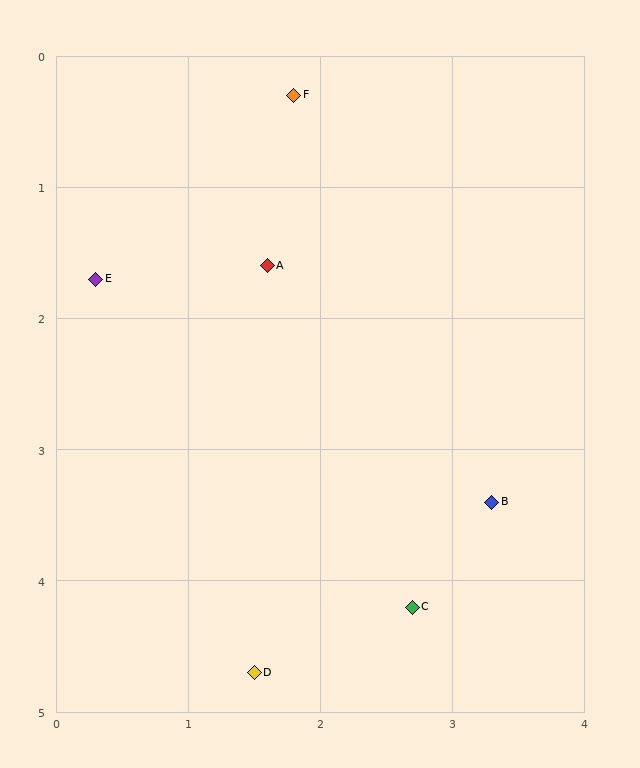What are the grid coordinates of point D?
Point D is at approximately (1.5, 4.7).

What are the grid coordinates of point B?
Point B is at approximately (3.3, 3.4).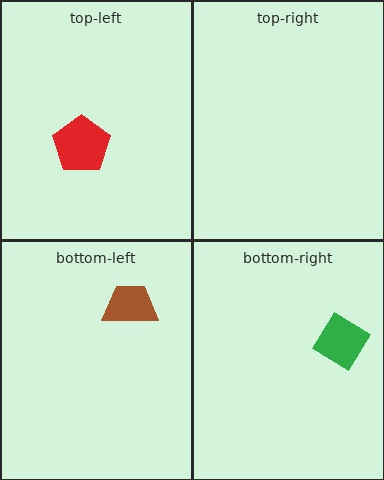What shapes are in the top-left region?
The red pentagon.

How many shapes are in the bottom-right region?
1.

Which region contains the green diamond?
The bottom-right region.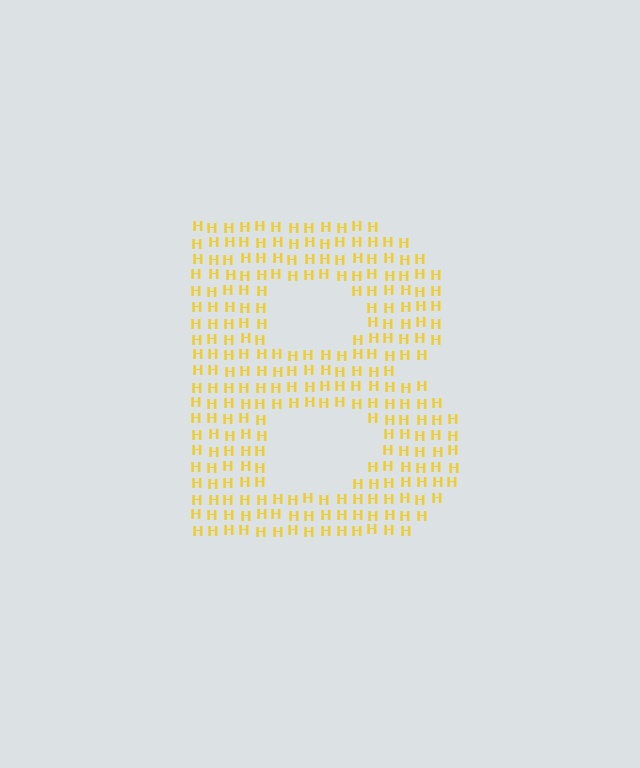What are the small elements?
The small elements are letter H's.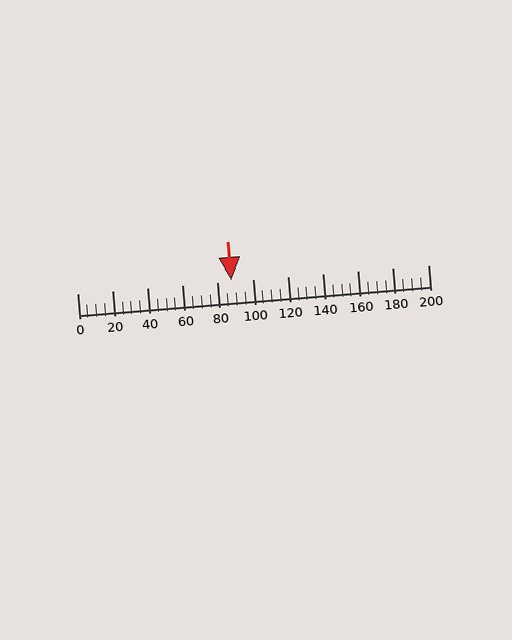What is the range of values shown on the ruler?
The ruler shows values from 0 to 200.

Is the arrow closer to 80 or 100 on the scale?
The arrow is closer to 80.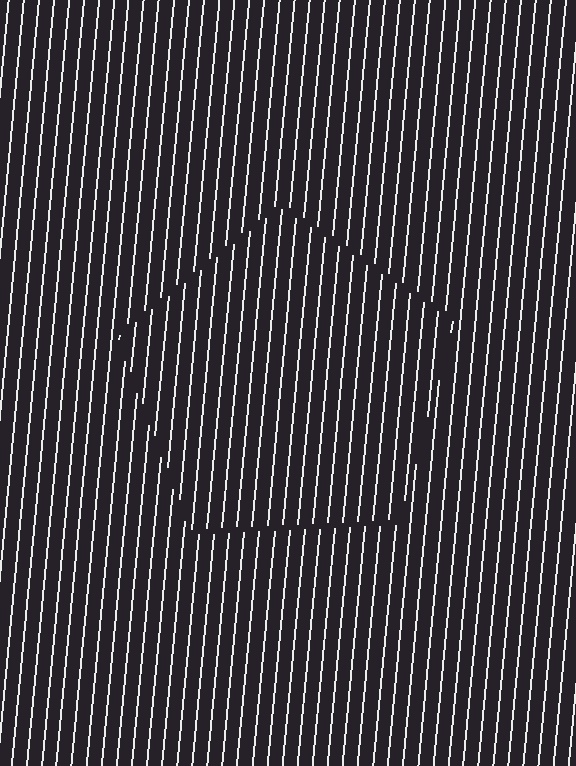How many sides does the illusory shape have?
5 sides — the line-ends trace a pentagon.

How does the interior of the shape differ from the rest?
The interior of the shape contains the same grating, shifted by half a period — the contour is defined by the phase discontinuity where line-ends from the inner and outer gratings abut.